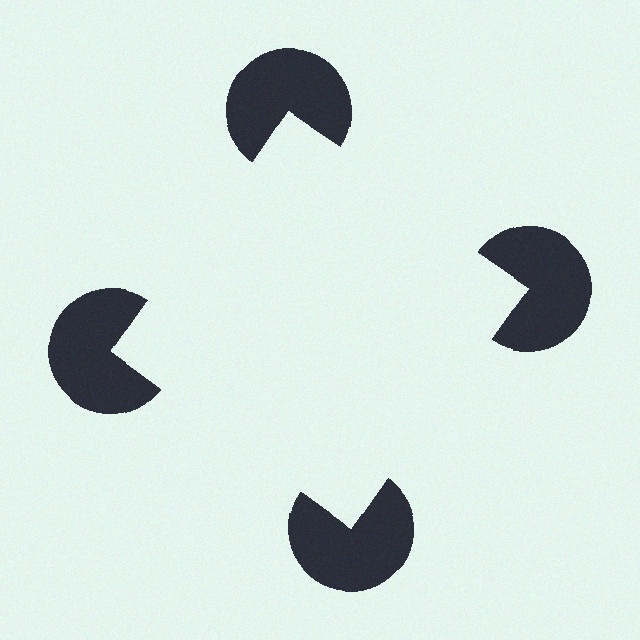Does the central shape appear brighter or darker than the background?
It typically appears slightly brighter than the background, even though no actual brightness change is drawn.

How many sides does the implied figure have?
4 sides.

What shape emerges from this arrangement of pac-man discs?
An illusory square — its edges are inferred from the aligned wedge cuts in the pac-man discs, not physically drawn.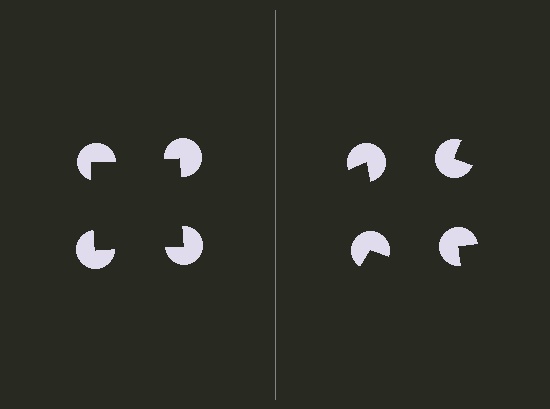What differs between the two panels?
The pac-man discs are positioned identically on both sides; only the wedge orientations differ. On the left they align to a square; on the right they are misaligned.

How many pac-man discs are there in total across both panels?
8 — 4 on each side.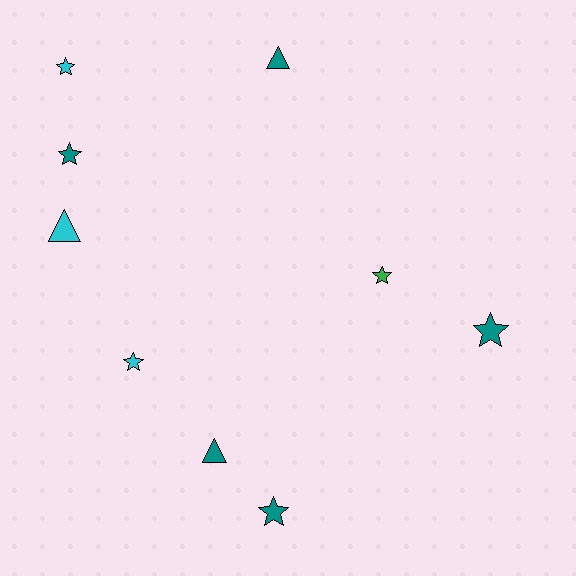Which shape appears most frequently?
Star, with 6 objects.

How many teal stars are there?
There are 3 teal stars.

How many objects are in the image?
There are 9 objects.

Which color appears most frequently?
Teal, with 5 objects.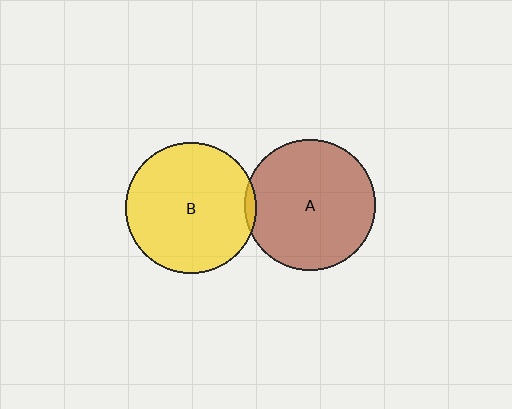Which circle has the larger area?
Circle B (yellow).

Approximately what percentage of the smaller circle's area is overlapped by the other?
Approximately 5%.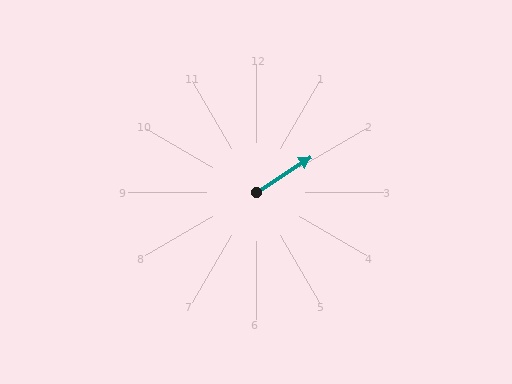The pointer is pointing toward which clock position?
Roughly 2 o'clock.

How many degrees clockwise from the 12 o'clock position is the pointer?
Approximately 57 degrees.